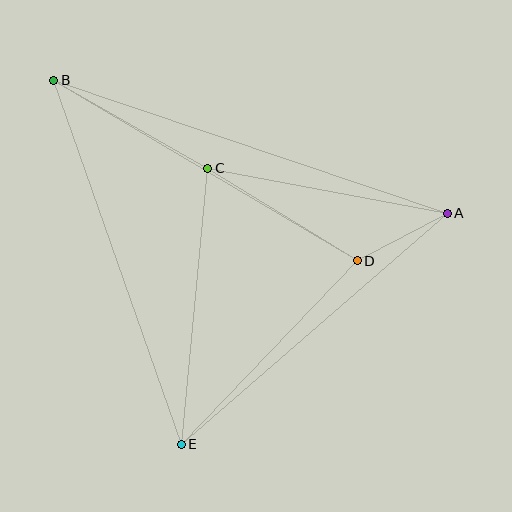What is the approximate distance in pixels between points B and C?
The distance between B and C is approximately 177 pixels.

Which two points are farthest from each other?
Points A and B are farthest from each other.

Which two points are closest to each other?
Points A and D are closest to each other.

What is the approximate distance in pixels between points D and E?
The distance between D and E is approximately 254 pixels.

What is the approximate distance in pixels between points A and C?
The distance between A and C is approximately 244 pixels.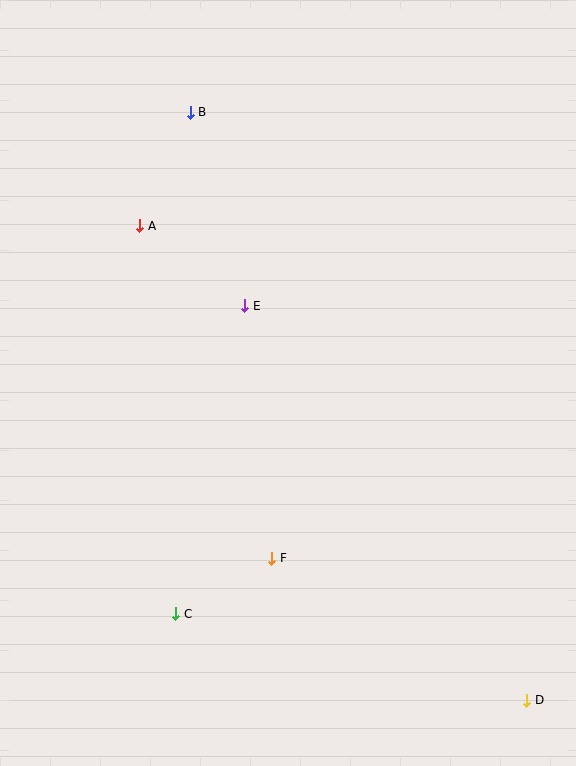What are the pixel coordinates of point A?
Point A is at (140, 226).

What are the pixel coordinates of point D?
Point D is at (527, 700).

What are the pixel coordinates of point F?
Point F is at (272, 558).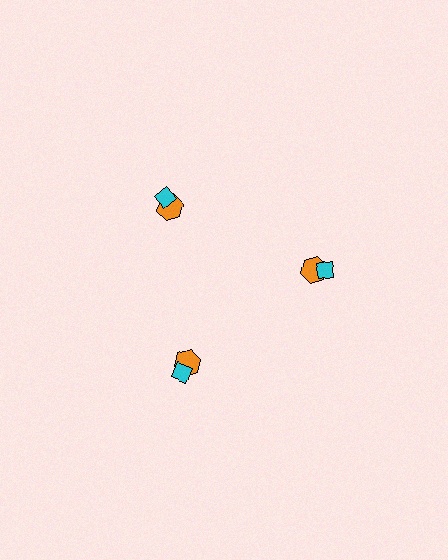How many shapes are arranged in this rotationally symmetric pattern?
There are 6 shapes, arranged in 3 groups of 2.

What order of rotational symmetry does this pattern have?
This pattern has 3-fold rotational symmetry.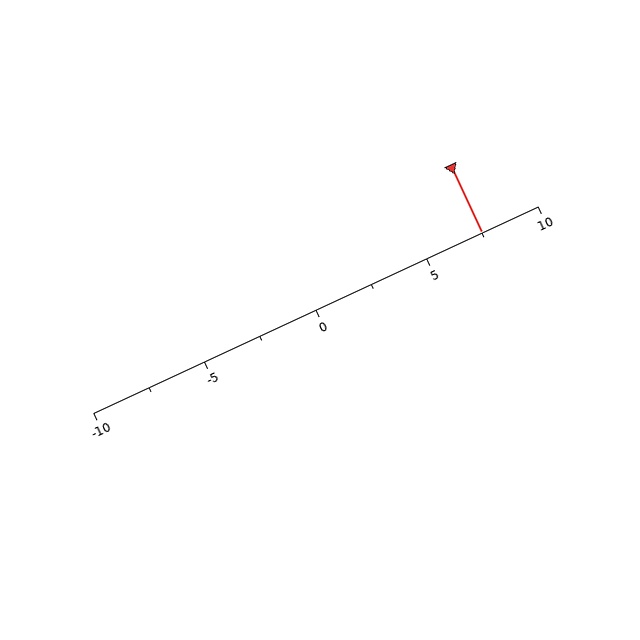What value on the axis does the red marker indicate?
The marker indicates approximately 7.5.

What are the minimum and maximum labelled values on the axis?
The axis runs from -10 to 10.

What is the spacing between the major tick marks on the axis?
The major ticks are spaced 5 apart.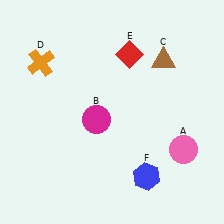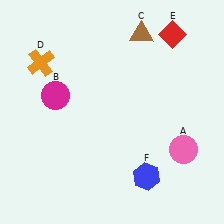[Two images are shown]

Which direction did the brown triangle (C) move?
The brown triangle (C) moved up.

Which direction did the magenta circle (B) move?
The magenta circle (B) moved left.